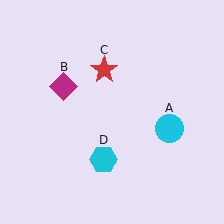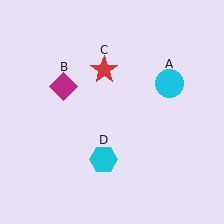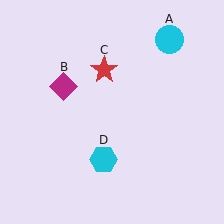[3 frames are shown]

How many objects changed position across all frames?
1 object changed position: cyan circle (object A).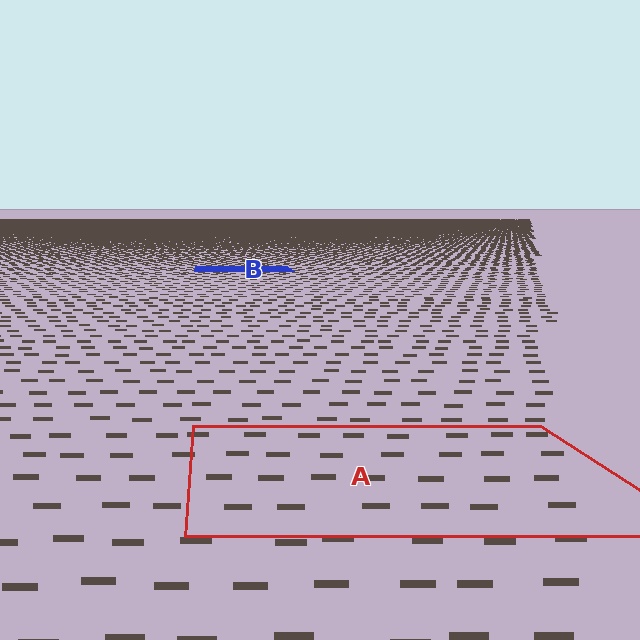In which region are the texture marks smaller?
The texture marks are smaller in region B, because it is farther away.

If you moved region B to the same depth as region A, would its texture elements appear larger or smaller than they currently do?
They would appear larger. At a closer depth, the same texture elements are projected at a bigger on-screen size.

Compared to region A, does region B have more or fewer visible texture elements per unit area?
Region B has more texture elements per unit area — they are packed more densely because it is farther away.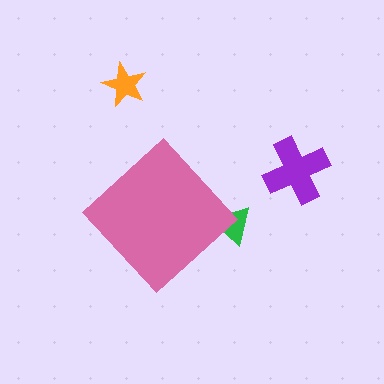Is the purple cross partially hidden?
No, the purple cross is fully visible.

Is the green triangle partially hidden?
Yes, the green triangle is partially hidden behind the pink diamond.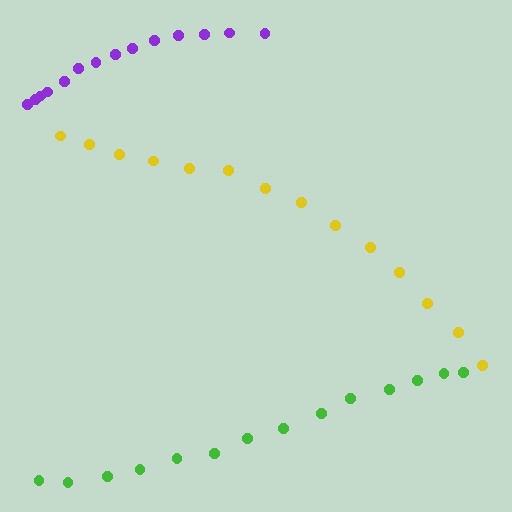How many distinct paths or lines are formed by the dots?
There are 3 distinct paths.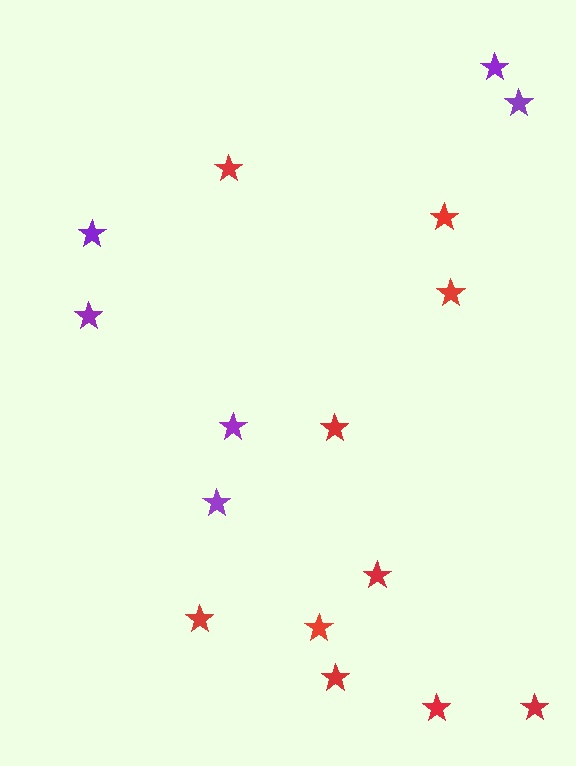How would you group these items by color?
There are 2 groups: one group of red stars (10) and one group of purple stars (6).